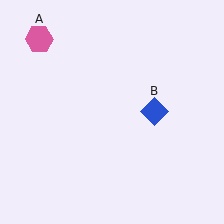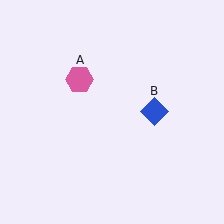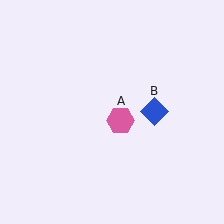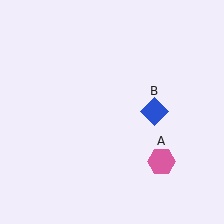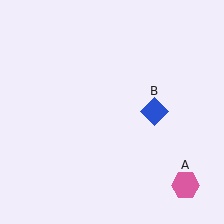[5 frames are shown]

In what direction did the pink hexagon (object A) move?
The pink hexagon (object A) moved down and to the right.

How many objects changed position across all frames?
1 object changed position: pink hexagon (object A).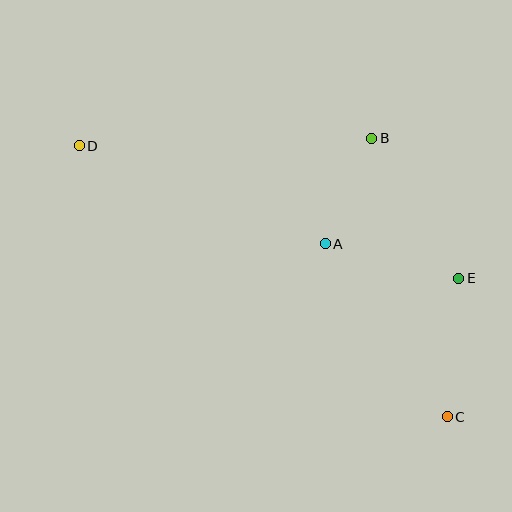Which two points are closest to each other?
Points A and B are closest to each other.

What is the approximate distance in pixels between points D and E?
The distance between D and E is approximately 402 pixels.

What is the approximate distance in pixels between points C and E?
The distance between C and E is approximately 139 pixels.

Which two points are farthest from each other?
Points C and D are farthest from each other.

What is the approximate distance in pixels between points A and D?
The distance between A and D is approximately 265 pixels.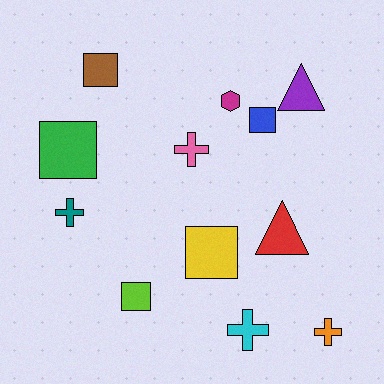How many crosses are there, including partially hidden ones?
There are 4 crosses.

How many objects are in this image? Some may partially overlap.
There are 12 objects.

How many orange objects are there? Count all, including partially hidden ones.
There is 1 orange object.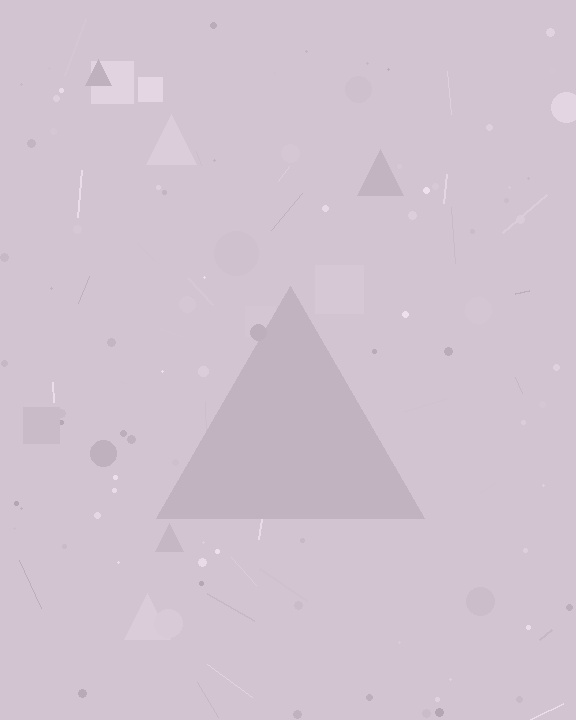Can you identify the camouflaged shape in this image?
The camouflaged shape is a triangle.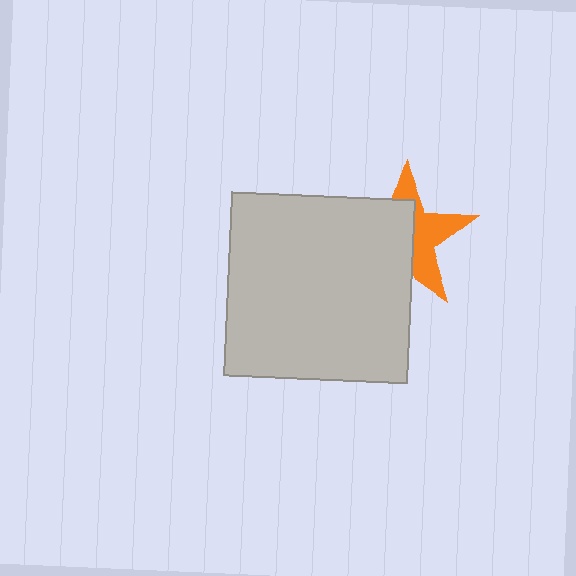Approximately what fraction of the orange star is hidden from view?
Roughly 56% of the orange star is hidden behind the light gray square.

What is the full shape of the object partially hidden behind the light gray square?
The partially hidden object is an orange star.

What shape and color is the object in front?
The object in front is a light gray square.